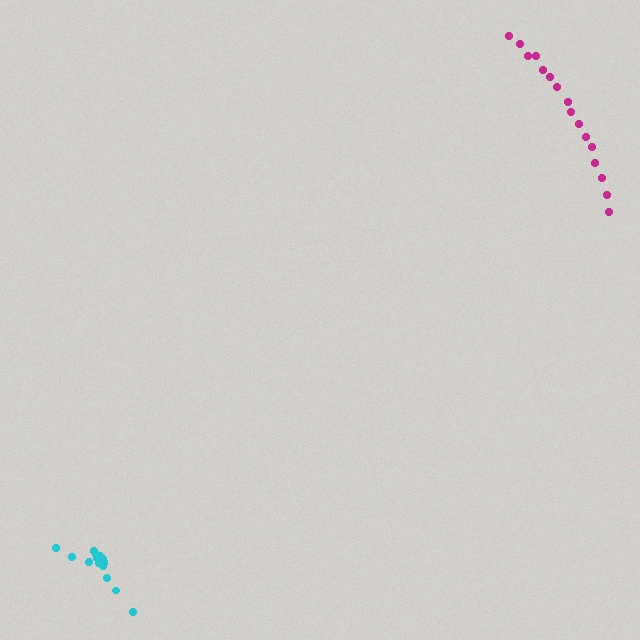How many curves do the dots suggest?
There are 2 distinct paths.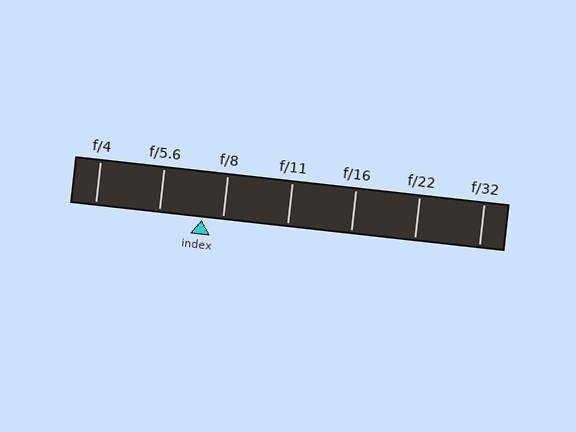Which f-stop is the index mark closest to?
The index mark is closest to f/8.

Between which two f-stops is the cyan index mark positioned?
The index mark is between f/5.6 and f/8.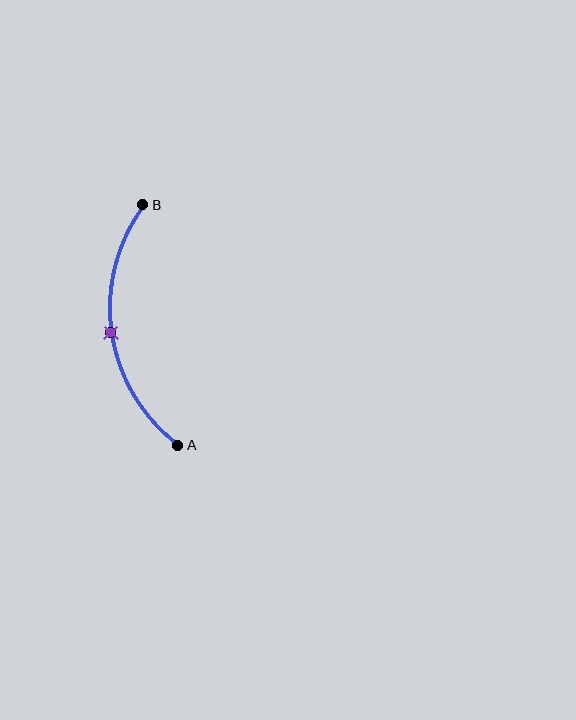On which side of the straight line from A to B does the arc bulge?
The arc bulges to the left of the straight line connecting A and B.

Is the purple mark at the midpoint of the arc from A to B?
Yes. The purple mark lies on the arc at equal arc-length from both A and B — it is the arc midpoint.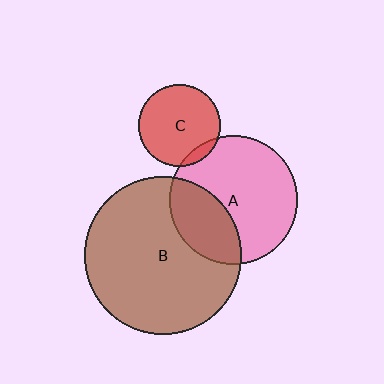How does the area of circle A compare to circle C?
Approximately 2.5 times.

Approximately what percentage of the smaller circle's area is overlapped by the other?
Approximately 30%.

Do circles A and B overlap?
Yes.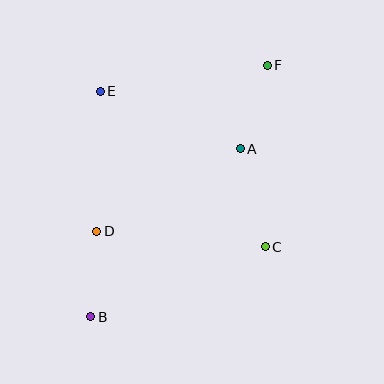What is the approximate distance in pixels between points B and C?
The distance between B and C is approximately 188 pixels.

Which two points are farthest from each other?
Points B and F are farthest from each other.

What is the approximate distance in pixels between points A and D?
The distance between A and D is approximately 165 pixels.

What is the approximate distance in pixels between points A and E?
The distance between A and E is approximately 151 pixels.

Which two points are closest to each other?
Points B and D are closest to each other.